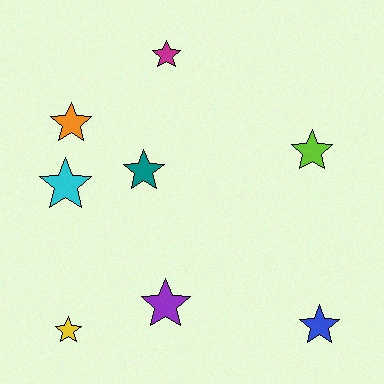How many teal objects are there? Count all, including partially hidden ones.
There is 1 teal object.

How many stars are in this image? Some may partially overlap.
There are 8 stars.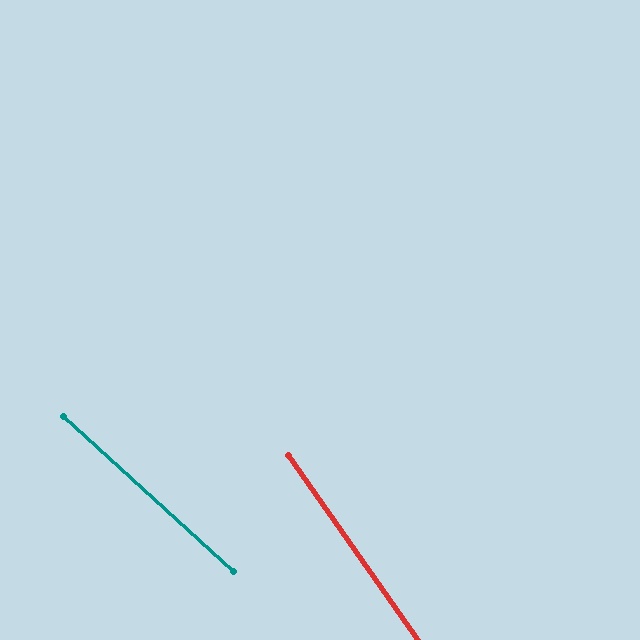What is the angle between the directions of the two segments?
Approximately 13 degrees.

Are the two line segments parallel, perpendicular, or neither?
Neither parallel nor perpendicular — they differ by about 13°.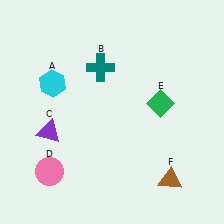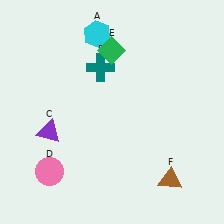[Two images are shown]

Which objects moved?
The objects that moved are: the cyan hexagon (A), the green diamond (E).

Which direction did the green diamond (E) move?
The green diamond (E) moved up.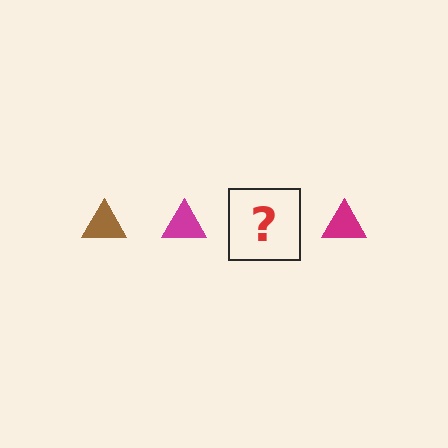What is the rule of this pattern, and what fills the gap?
The rule is that the pattern cycles through brown, magenta triangles. The gap should be filled with a brown triangle.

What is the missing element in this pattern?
The missing element is a brown triangle.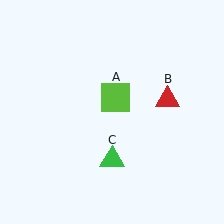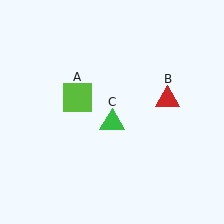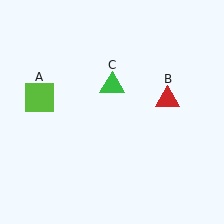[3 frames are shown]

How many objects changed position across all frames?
2 objects changed position: lime square (object A), green triangle (object C).